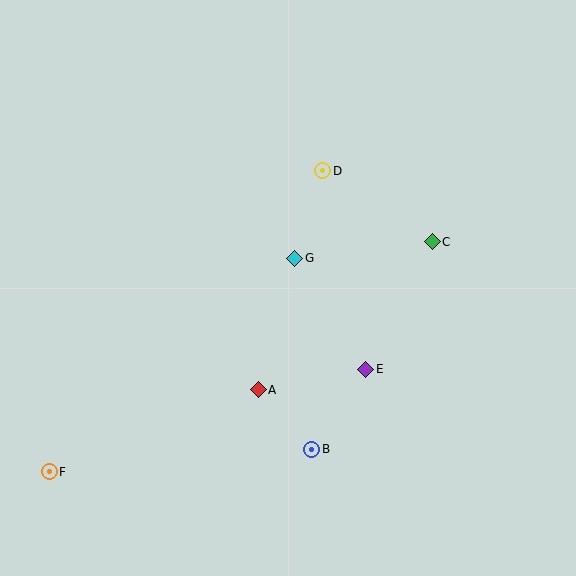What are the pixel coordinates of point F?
Point F is at (49, 472).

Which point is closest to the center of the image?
Point G at (295, 258) is closest to the center.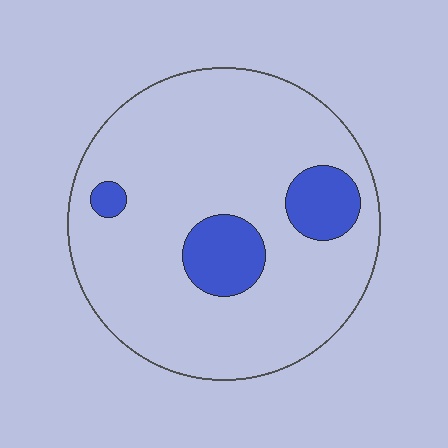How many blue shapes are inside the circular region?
3.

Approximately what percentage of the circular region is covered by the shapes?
Approximately 15%.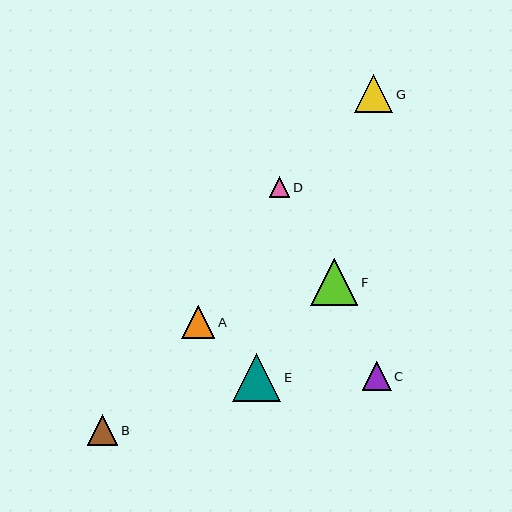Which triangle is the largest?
Triangle E is the largest with a size of approximately 48 pixels.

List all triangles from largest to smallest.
From largest to smallest: E, F, G, A, B, C, D.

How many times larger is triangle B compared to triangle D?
Triangle B is approximately 1.5 times the size of triangle D.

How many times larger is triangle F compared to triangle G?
Triangle F is approximately 1.2 times the size of triangle G.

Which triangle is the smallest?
Triangle D is the smallest with a size of approximately 21 pixels.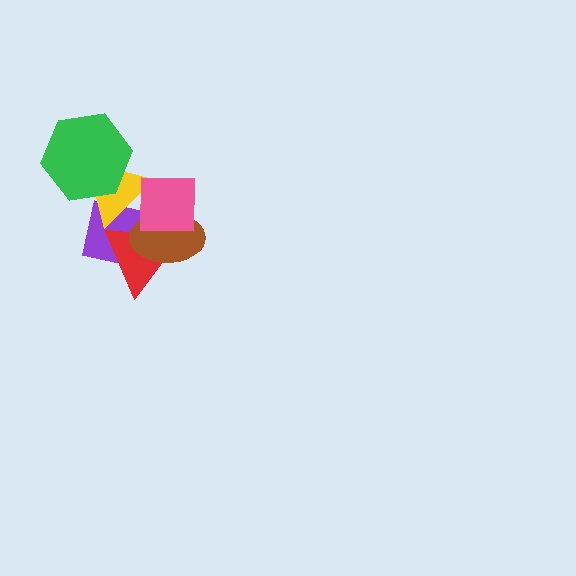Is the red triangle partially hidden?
Yes, it is partially covered by another shape.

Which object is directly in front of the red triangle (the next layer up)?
The yellow triangle is directly in front of the red triangle.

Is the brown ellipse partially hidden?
Yes, it is partially covered by another shape.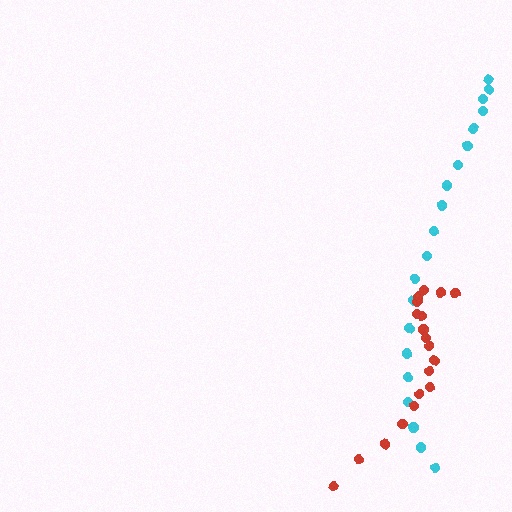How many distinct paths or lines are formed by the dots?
There are 2 distinct paths.